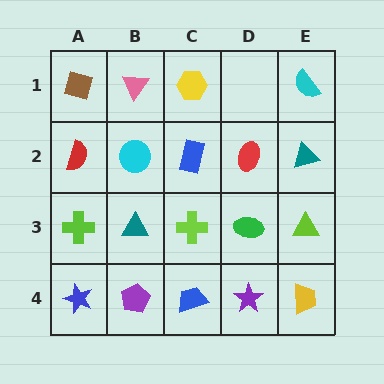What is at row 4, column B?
A purple pentagon.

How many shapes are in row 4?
5 shapes.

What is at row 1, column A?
A brown diamond.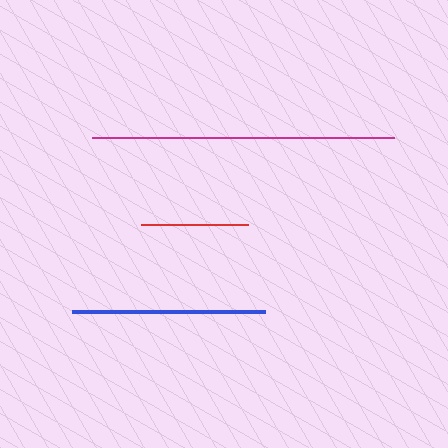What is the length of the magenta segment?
The magenta segment is approximately 302 pixels long.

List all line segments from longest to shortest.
From longest to shortest: magenta, blue, red.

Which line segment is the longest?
The magenta line is the longest at approximately 302 pixels.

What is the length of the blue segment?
The blue segment is approximately 192 pixels long.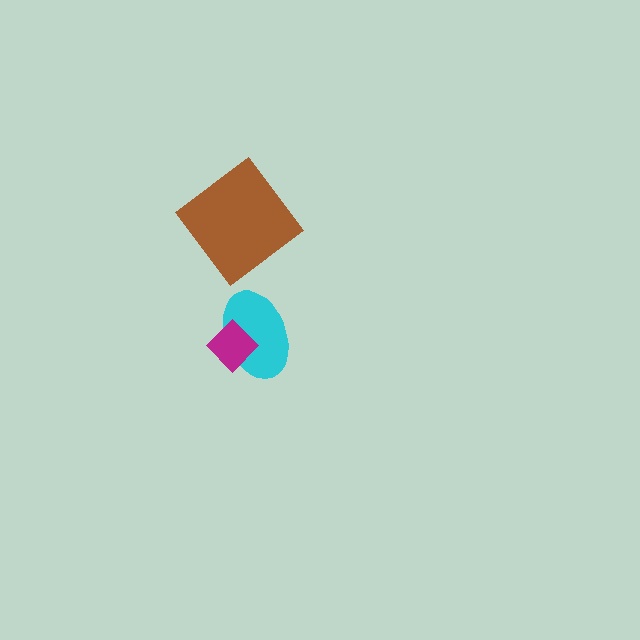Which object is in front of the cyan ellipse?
The magenta diamond is in front of the cyan ellipse.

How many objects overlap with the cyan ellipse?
1 object overlaps with the cyan ellipse.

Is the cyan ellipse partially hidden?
Yes, it is partially covered by another shape.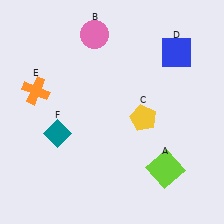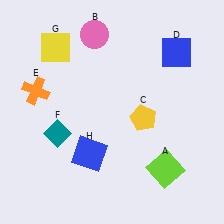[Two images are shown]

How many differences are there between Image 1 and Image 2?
There are 2 differences between the two images.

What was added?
A yellow square (G), a blue square (H) were added in Image 2.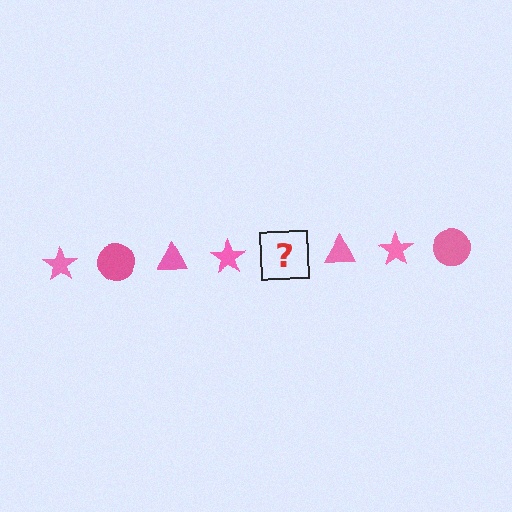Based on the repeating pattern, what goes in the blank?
The blank should be a pink circle.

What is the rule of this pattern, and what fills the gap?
The rule is that the pattern cycles through star, circle, triangle shapes in pink. The gap should be filled with a pink circle.